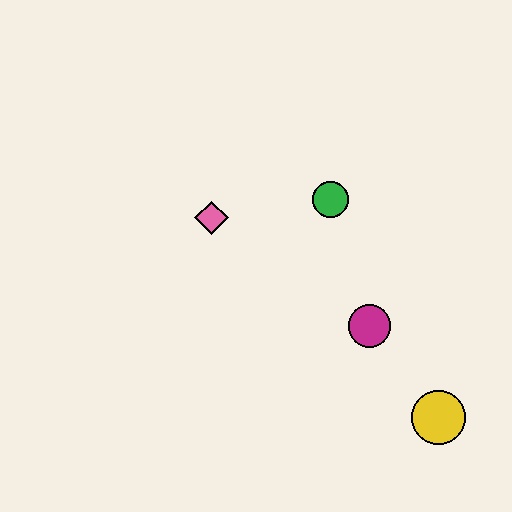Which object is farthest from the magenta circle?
The pink diamond is farthest from the magenta circle.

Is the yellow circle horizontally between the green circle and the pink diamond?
No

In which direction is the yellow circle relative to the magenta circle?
The yellow circle is below the magenta circle.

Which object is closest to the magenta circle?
The yellow circle is closest to the magenta circle.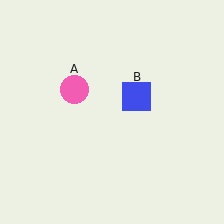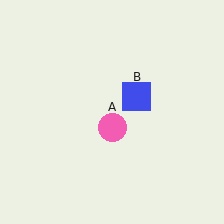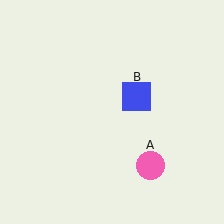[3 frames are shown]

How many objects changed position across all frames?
1 object changed position: pink circle (object A).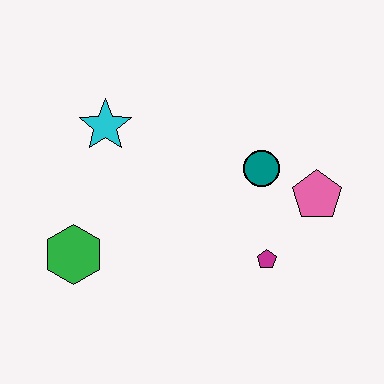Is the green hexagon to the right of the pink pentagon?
No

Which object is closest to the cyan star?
The green hexagon is closest to the cyan star.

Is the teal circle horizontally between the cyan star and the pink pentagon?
Yes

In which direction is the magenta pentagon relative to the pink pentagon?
The magenta pentagon is below the pink pentagon.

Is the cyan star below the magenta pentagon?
No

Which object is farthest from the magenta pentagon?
The cyan star is farthest from the magenta pentagon.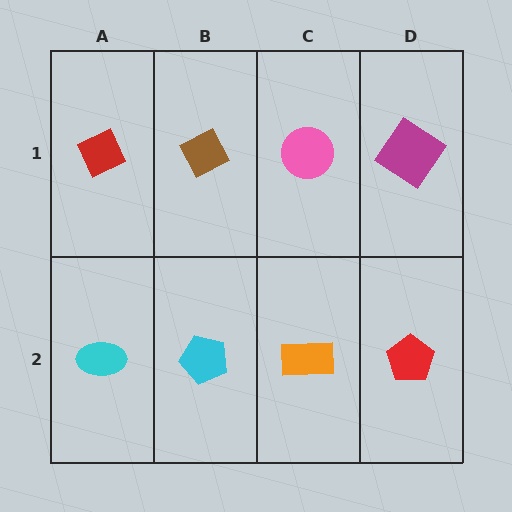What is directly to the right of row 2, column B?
An orange rectangle.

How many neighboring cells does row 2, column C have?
3.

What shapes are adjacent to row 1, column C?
An orange rectangle (row 2, column C), a brown diamond (row 1, column B), a magenta diamond (row 1, column D).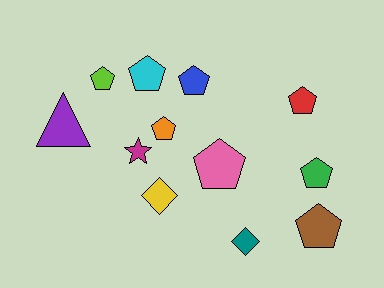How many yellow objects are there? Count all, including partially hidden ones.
There is 1 yellow object.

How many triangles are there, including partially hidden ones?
There is 1 triangle.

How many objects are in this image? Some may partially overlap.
There are 12 objects.